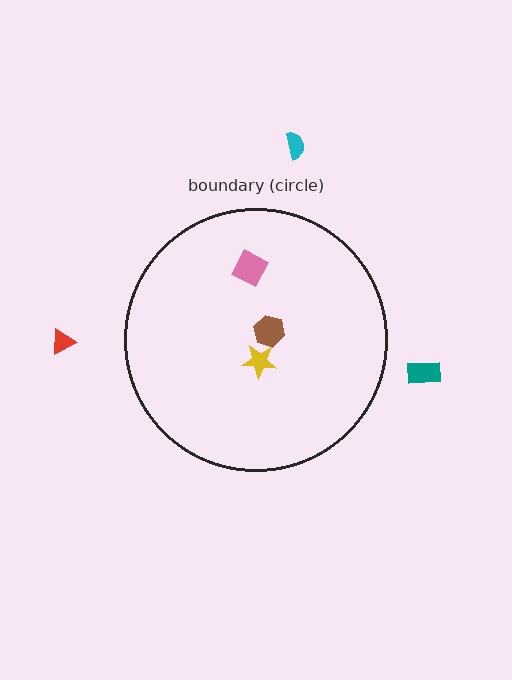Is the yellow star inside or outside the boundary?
Inside.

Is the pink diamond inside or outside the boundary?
Inside.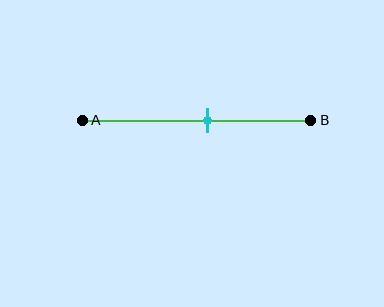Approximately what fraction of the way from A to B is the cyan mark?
The cyan mark is approximately 55% of the way from A to B.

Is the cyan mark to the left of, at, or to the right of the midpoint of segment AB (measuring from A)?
The cyan mark is to the right of the midpoint of segment AB.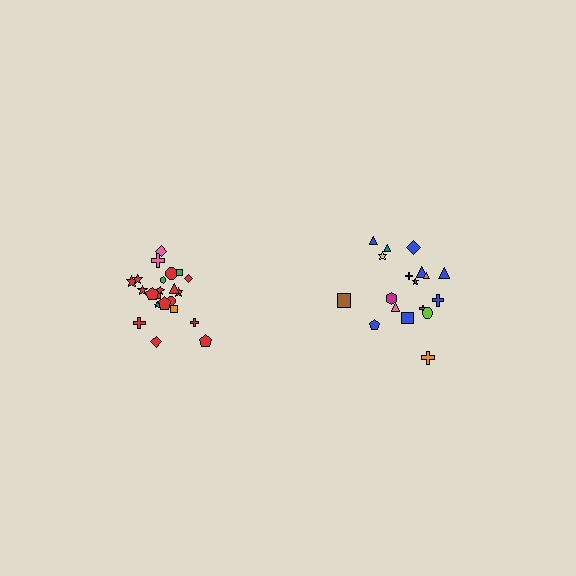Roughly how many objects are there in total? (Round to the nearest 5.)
Roughly 40 objects in total.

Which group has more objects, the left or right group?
The left group.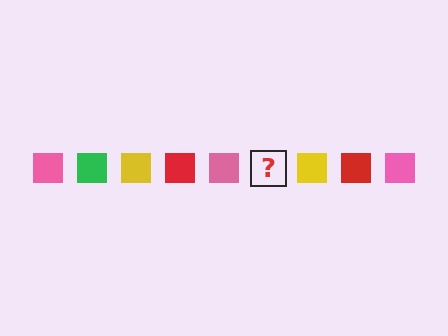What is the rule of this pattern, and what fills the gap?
The rule is that the pattern cycles through pink, green, yellow, red squares. The gap should be filled with a green square.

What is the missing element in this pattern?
The missing element is a green square.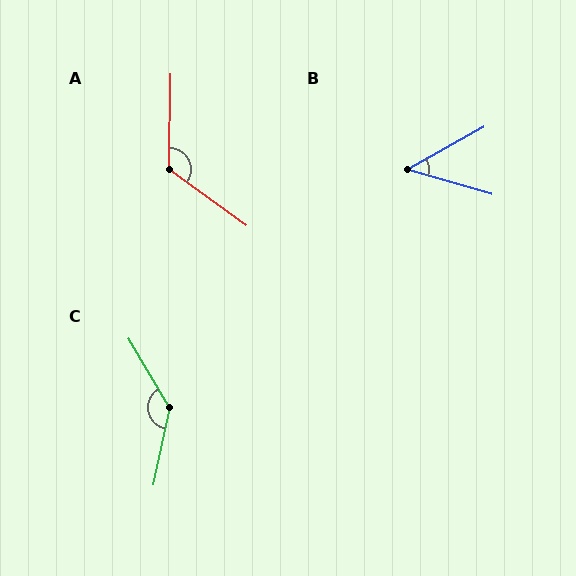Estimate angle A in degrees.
Approximately 125 degrees.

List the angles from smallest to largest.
B (45°), A (125°), C (137°).